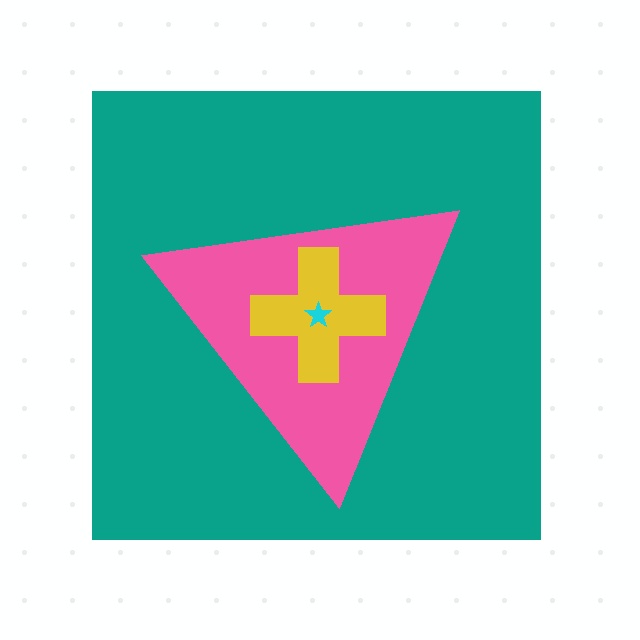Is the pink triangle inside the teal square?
Yes.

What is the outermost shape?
The teal square.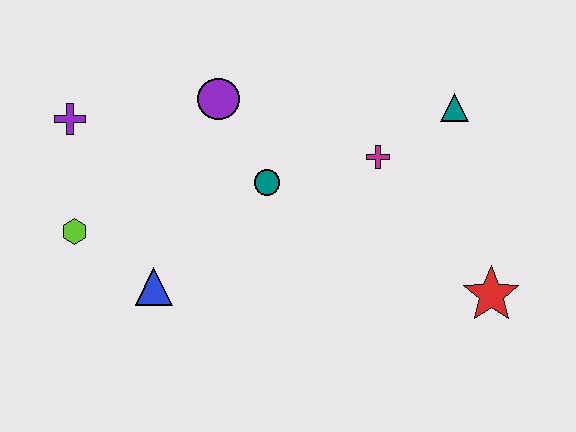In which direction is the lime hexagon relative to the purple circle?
The lime hexagon is to the left of the purple circle.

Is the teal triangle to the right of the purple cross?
Yes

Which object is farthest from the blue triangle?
The teal triangle is farthest from the blue triangle.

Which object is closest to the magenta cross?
The teal triangle is closest to the magenta cross.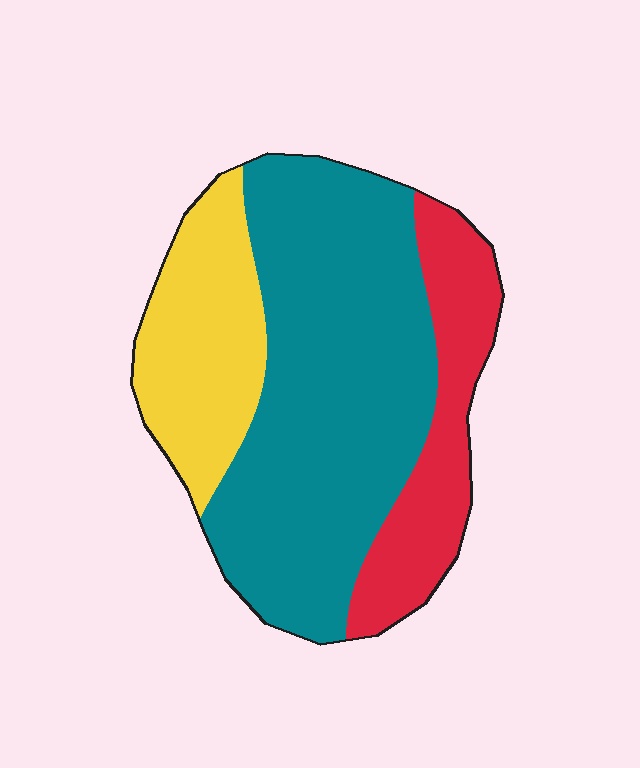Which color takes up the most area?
Teal, at roughly 55%.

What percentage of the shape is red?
Red takes up between a sixth and a third of the shape.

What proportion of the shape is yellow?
Yellow takes up less than a quarter of the shape.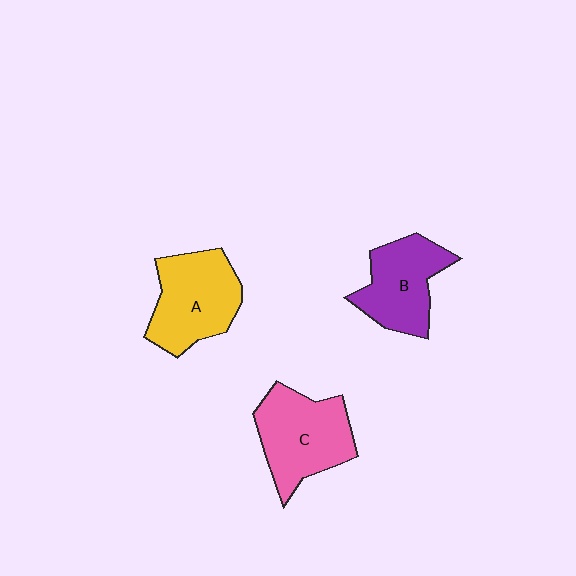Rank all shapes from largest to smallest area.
From largest to smallest: C (pink), A (yellow), B (purple).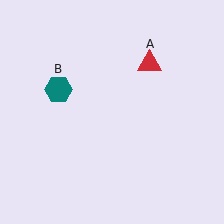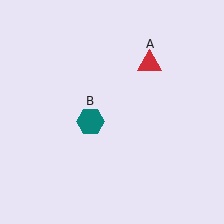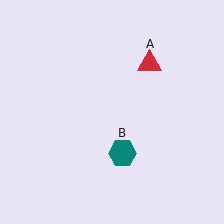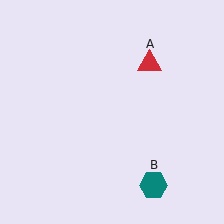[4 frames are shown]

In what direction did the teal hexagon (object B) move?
The teal hexagon (object B) moved down and to the right.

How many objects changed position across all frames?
1 object changed position: teal hexagon (object B).